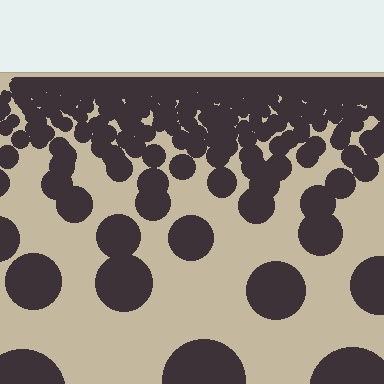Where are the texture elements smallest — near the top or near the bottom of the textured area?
Near the top.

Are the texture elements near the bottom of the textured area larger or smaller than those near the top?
Larger. Near the bottom, elements are closer to the viewer and appear at a bigger on-screen size.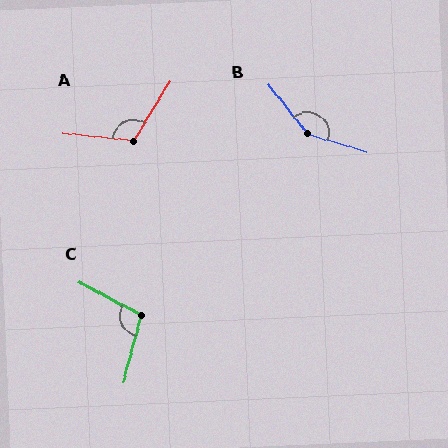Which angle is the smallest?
C, at approximately 103 degrees.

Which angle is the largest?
B, at approximately 145 degrees.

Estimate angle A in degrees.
Approximately 115 degrees.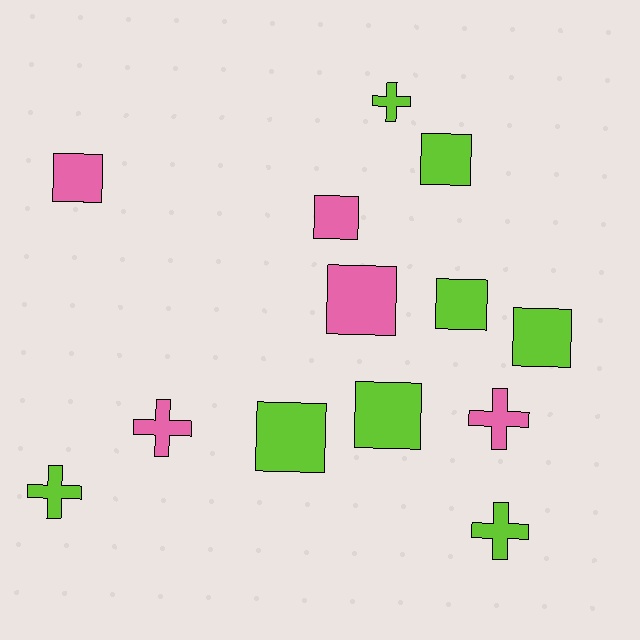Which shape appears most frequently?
Square, with 8 objects.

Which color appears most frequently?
Lime, with 8 objects.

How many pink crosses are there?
There are 2 pink crosses.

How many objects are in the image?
There are 13 objects.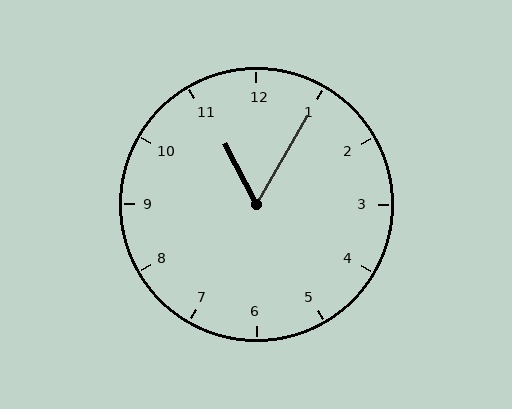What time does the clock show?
11:05.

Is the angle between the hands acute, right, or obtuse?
It is acute.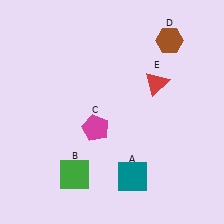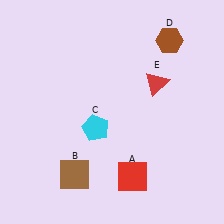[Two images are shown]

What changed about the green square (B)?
In Image 1, B is green. In Image 2, it changed to brown.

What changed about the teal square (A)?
In Image 1, A is teal. In Image 2, it changed to red.